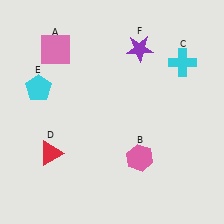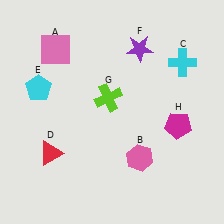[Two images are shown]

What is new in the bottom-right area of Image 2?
A magenta pentagon (H) was added in the bottom-right area of Image 2.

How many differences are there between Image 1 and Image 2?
There are 2 differences between the two images.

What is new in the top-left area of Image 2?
A lime cross (G) was added in the top-left area of Image 2.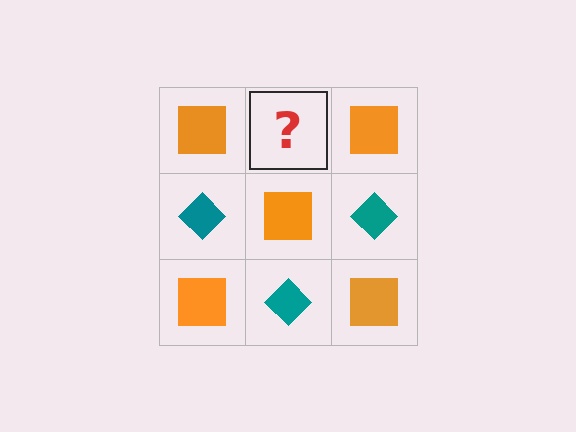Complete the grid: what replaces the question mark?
The question mark should be replaced with a teal diamond.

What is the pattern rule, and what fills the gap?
The rule is that it alternates orange square and teal diamond in a checkerboard pattern. The gap should be filled with a teal diamond.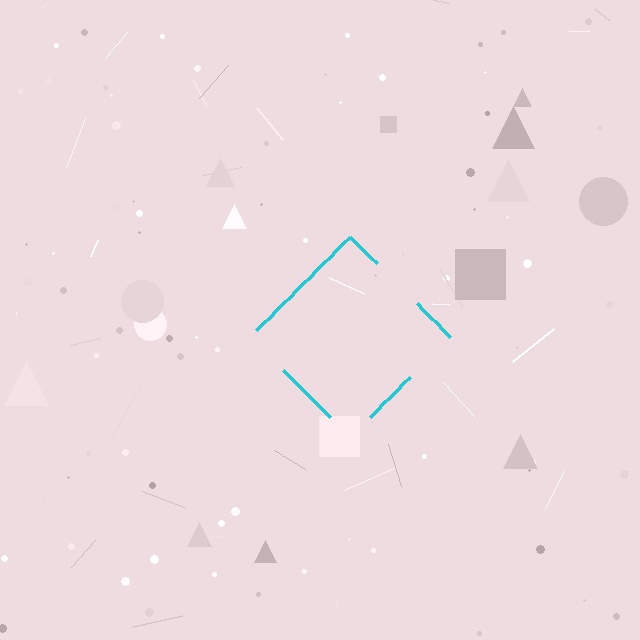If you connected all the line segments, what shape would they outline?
They would outline a diamond.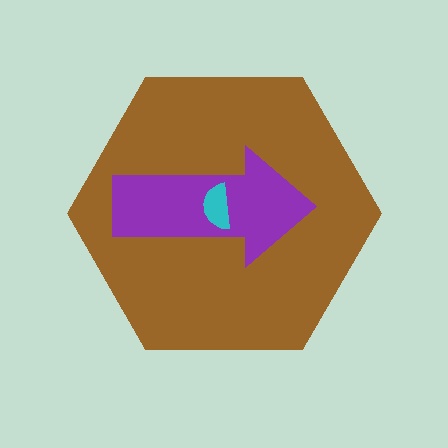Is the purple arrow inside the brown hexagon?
Yes.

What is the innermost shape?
The cyan semicircle.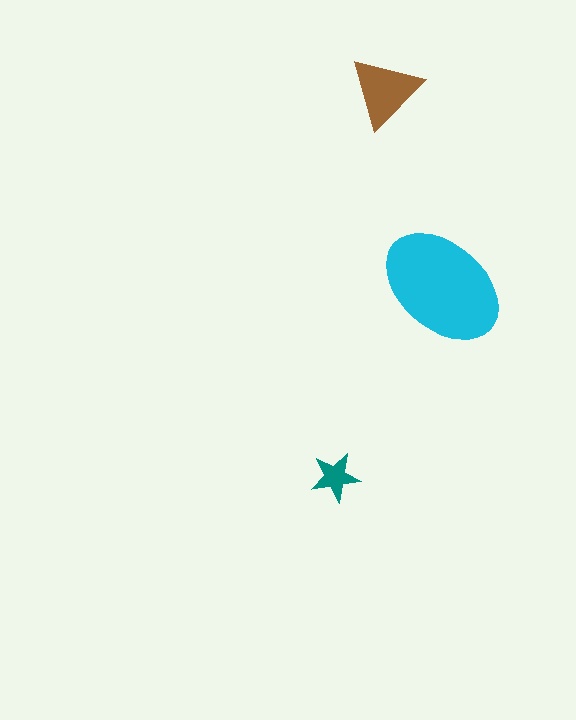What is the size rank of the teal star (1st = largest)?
3rd.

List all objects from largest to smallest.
The cyan ellipse, the brown triangle, the teal star.